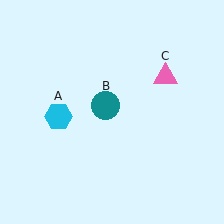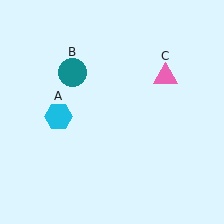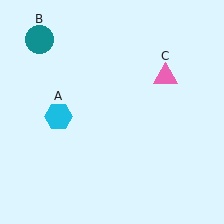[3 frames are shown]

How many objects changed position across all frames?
1 object changed position: teal circle (object B).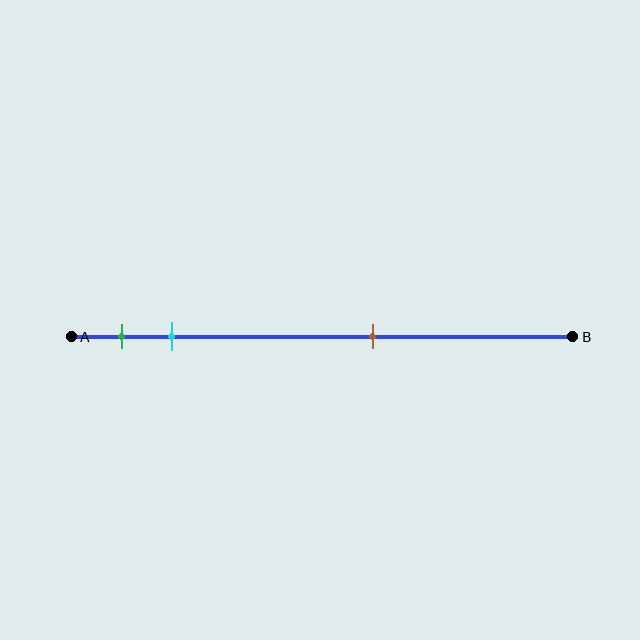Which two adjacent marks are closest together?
The green and cyan marks are the closest adjacent pair.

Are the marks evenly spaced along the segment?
No, the marks are not evenly spaced.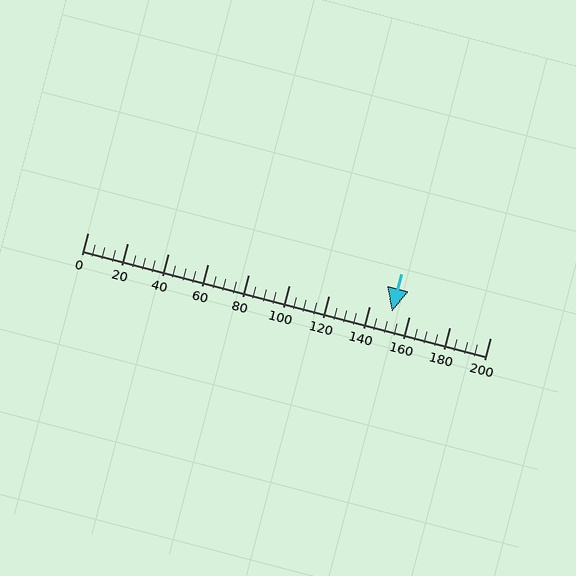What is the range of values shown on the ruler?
The ruler shows values from 0 to 200.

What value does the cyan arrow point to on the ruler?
The cyan arrow points to approximately 151.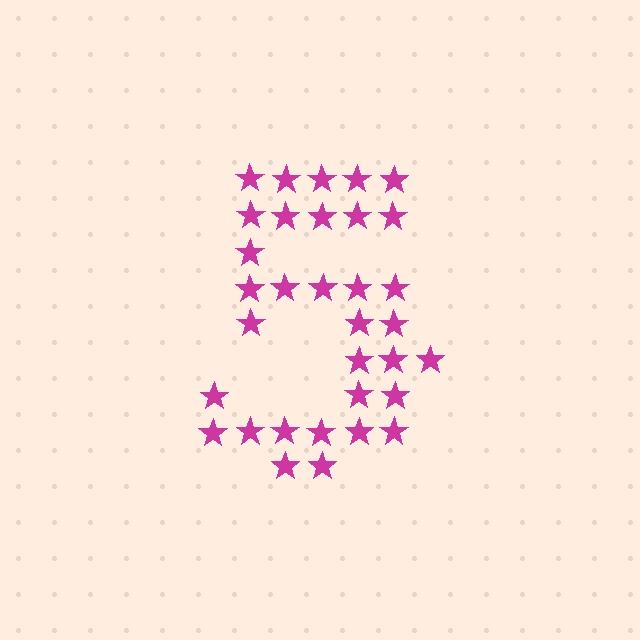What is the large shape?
The large shape is the digit 5.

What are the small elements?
The small elements are stars.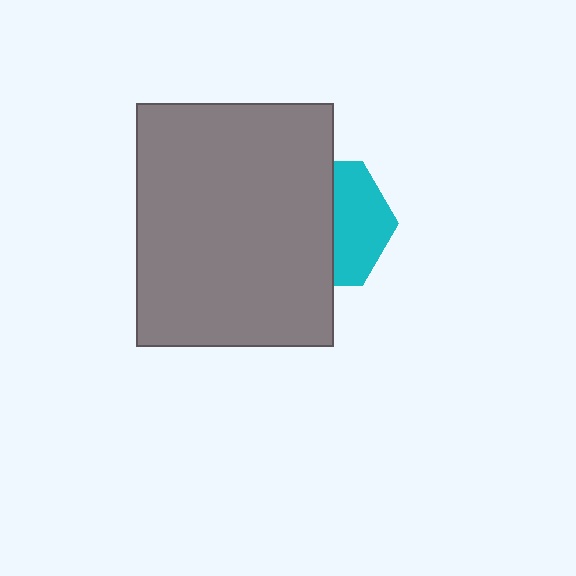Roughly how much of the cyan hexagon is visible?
A small part of it is visible (roughly 44%).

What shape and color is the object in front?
The object in front is a gray rectangle.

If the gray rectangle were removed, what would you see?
You would see the complete cyan hexagon.